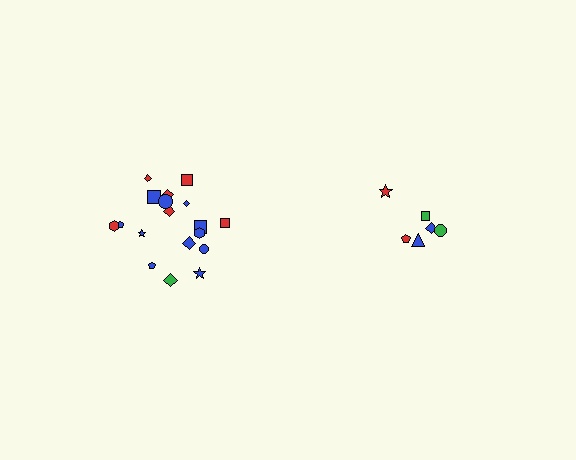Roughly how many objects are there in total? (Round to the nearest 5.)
Roughly 25 objects in total.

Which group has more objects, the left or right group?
The left group.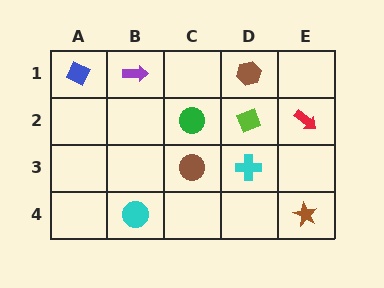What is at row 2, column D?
A lime diamond.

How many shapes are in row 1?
3 shapes.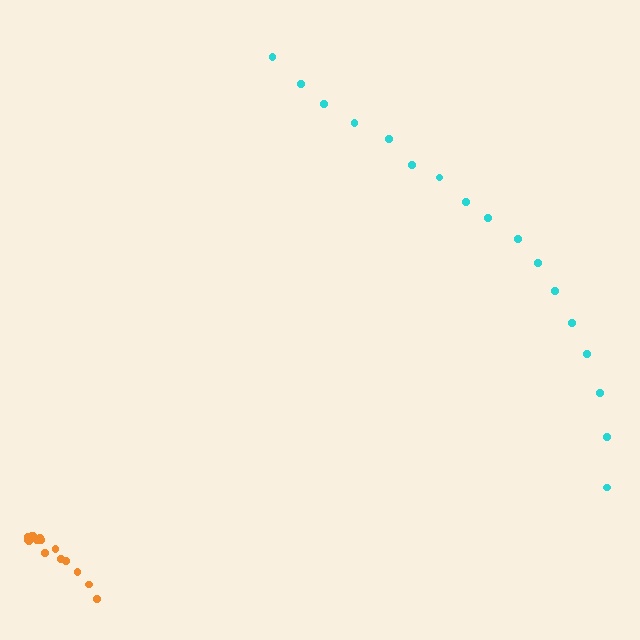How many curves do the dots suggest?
There are 2 distinct paths.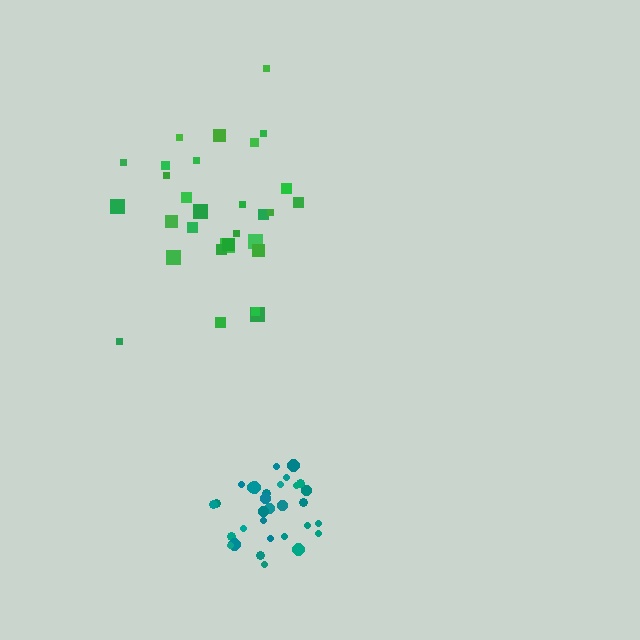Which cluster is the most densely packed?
Teal.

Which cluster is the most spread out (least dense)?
Green.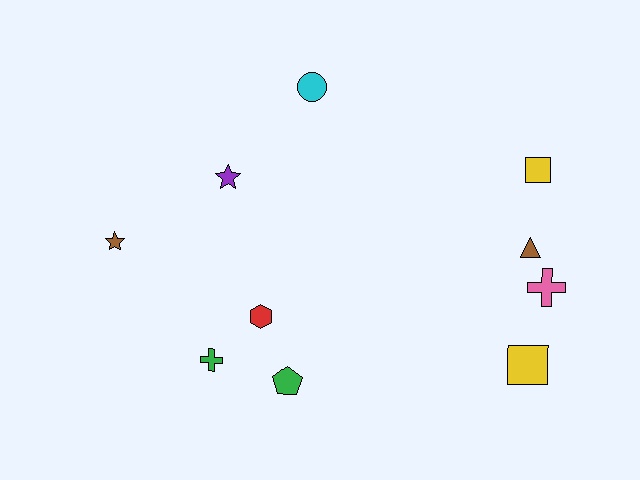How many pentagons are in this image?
There is 1 pentagon.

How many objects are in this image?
There are 10 objects.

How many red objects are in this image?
There is 1 red object.